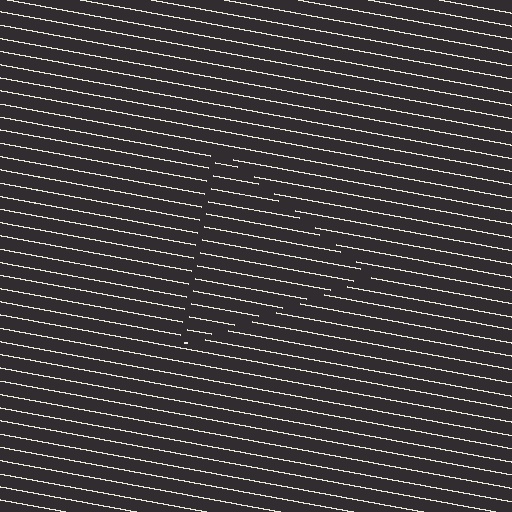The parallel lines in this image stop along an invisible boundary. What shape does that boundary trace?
An illusory triangle. The interior of the shape contains the same grating, shifted by half a period — the contour is defined by the phase discontinuity where line-ends from the inner and outer gratings abut.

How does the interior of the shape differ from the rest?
The interior of the shape contains the same grating, shifted by half a period — the contour is defined by the phase discontinuity where line-ends from the inner and outer gratings abut.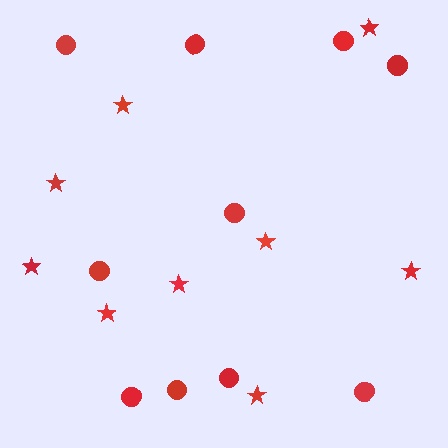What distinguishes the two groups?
There are 2 groups: one group of circles (10) and one group of stars (9).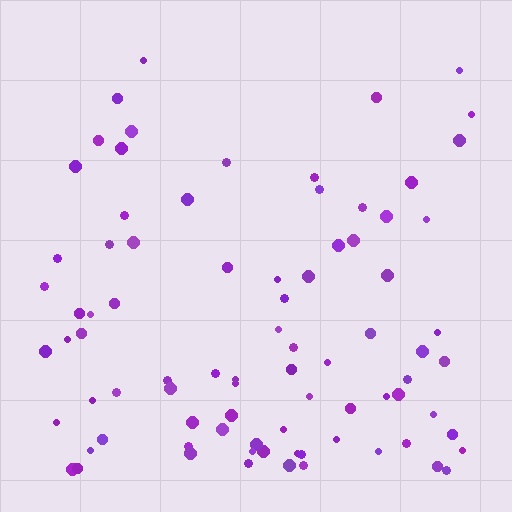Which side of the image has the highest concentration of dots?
The bottom.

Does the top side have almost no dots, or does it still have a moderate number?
Still a moderate number, just noticeably fewer than the bottom.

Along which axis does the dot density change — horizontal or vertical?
Vertical.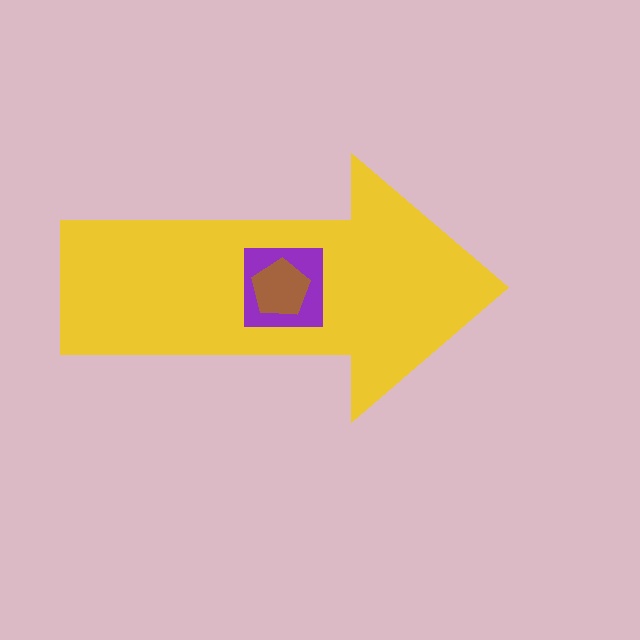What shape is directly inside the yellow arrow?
The purple square.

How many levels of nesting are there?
3.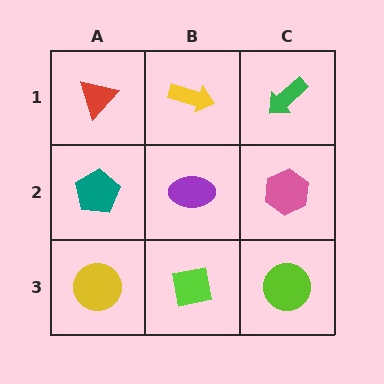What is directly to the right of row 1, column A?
A yellow arrow.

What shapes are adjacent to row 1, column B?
A purple ellipse (row 2, column B), a red triangle (row 1, column A), a green arrow (row 1, column C).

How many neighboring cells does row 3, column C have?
2.